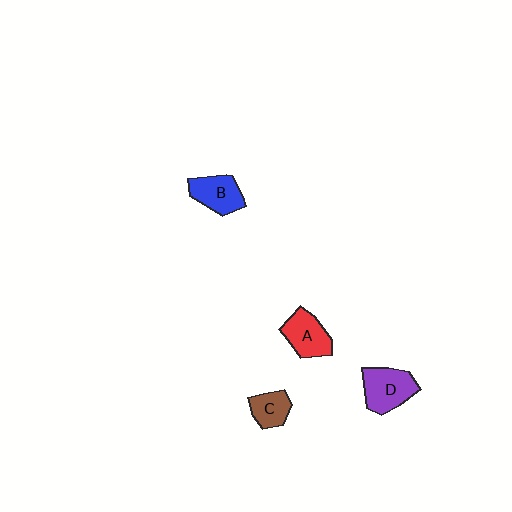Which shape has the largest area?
Shape D (purple).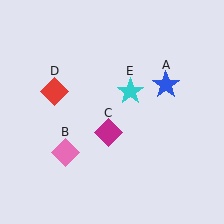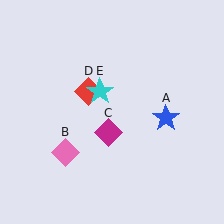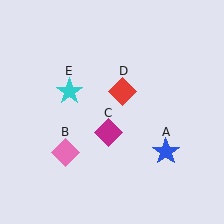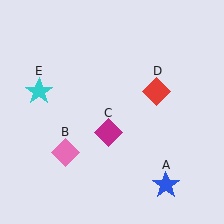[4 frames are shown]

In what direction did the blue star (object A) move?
The blue star (object A) moved down.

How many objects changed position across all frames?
3 objects changed position: blue star (object A), red diamond (object D), cyan star (object E).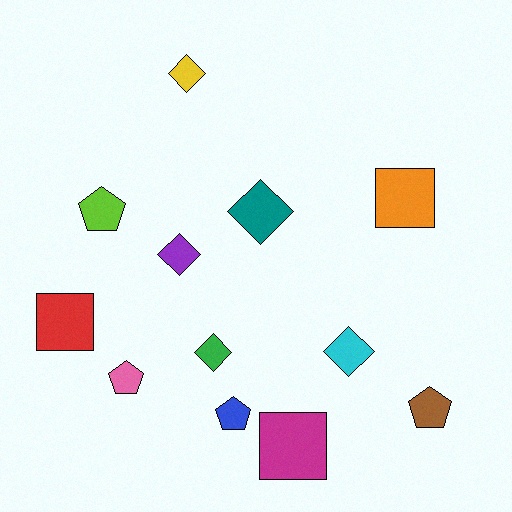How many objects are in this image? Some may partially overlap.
There are 12 objects.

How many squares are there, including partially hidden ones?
There are 3 squares.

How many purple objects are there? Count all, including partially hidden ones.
There is 1 purple object.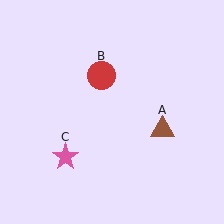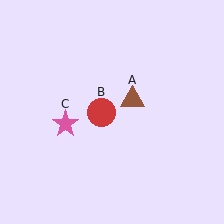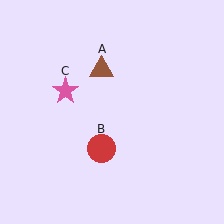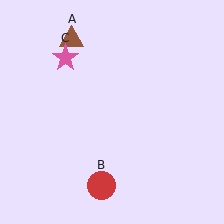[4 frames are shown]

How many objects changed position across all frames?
3 objects changed position: brown triangle (object A), red circle (object B), pink star (object C).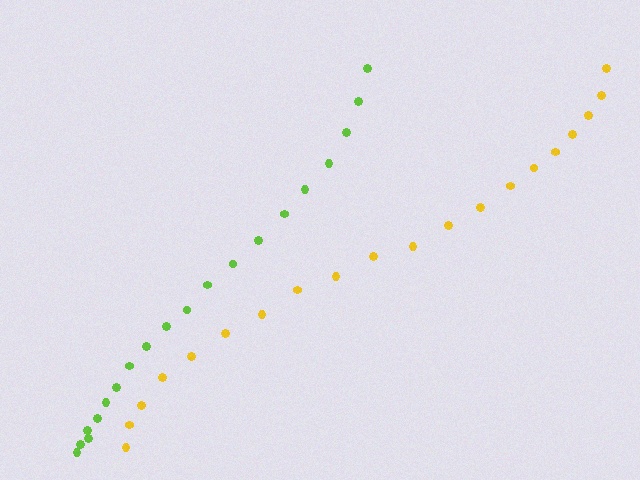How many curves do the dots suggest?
There are 2 distinct paths.